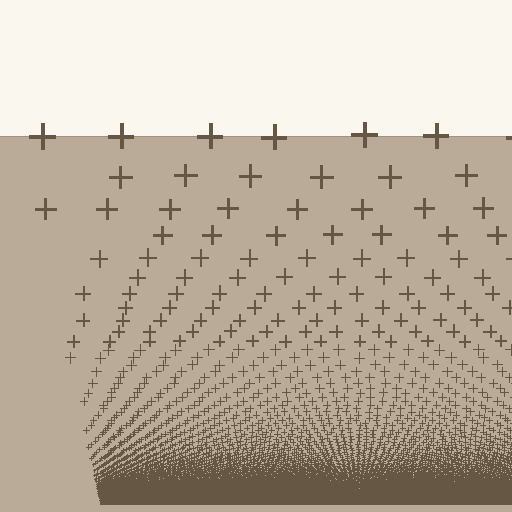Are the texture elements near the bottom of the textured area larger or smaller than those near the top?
Smaller. The gradient is inverted — elements near the bottom are smaller and denser.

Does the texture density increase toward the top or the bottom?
Density increases toward the bottom.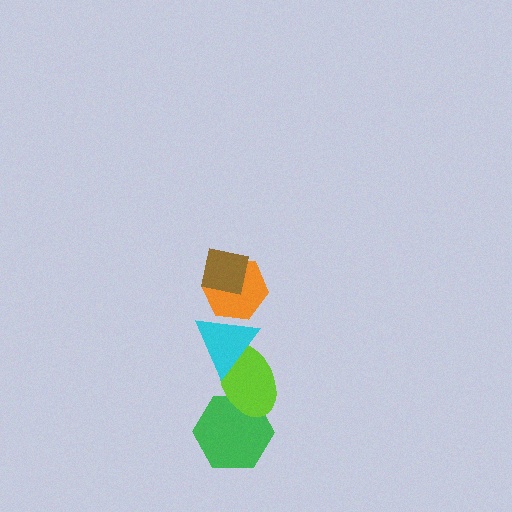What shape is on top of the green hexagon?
The lime ellipse is on top of the green hexagon.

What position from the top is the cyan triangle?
The cyan triangle is 3rd from the top.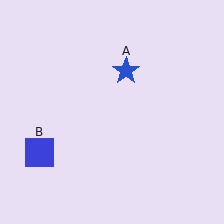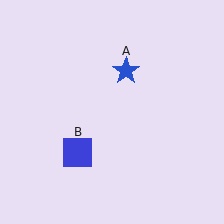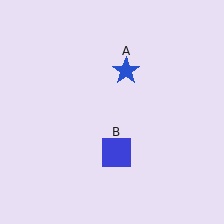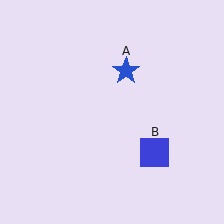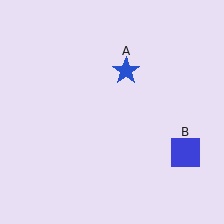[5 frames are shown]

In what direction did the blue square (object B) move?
The blue square (object B) moved right.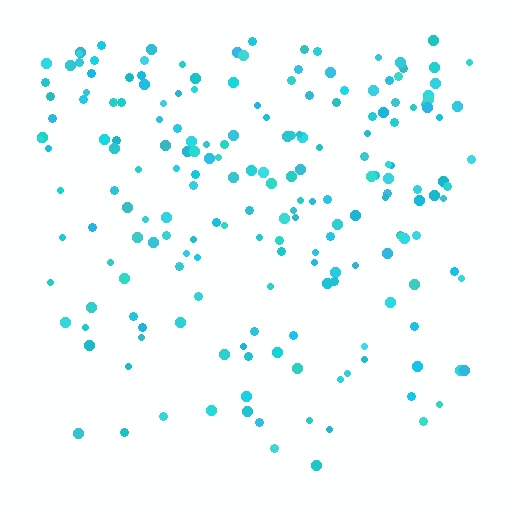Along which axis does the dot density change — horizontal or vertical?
Vertical.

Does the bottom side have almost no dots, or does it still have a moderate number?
Still a moderate number, just noticeably fewer than the top.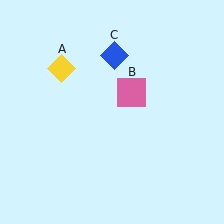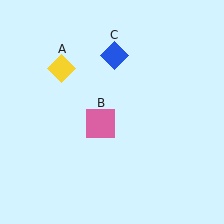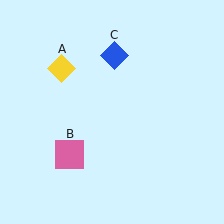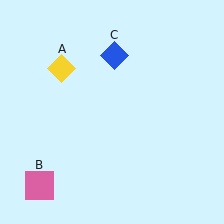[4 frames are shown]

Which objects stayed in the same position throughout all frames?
Yellow diamond (object A) and blue diamond (object C) remained stationary.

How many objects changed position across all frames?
1 object changed position: pink square (object B).